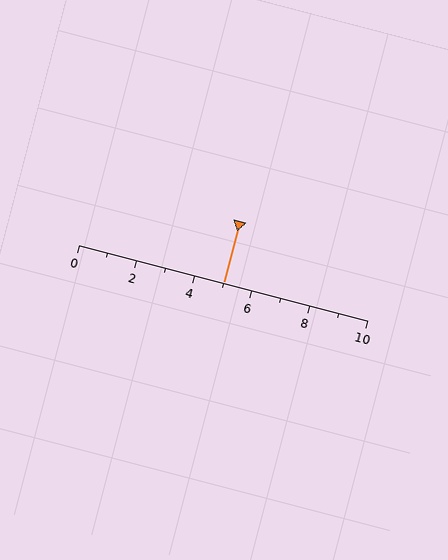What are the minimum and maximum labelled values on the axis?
The axis runs from 0 to 10.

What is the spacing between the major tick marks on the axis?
The major ticks are spaced 2 apart.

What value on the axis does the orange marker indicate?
The marker indicates approximately 5.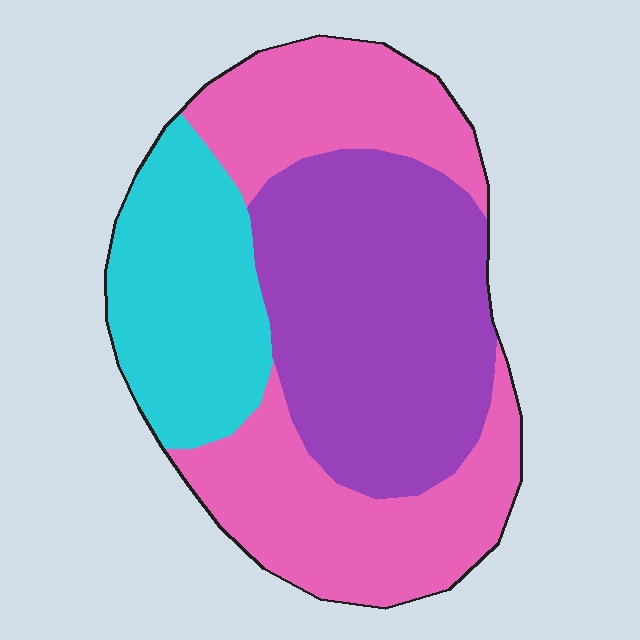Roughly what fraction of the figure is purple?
Purple takes up between a quarter and a half of the figure.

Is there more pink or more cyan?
Pink.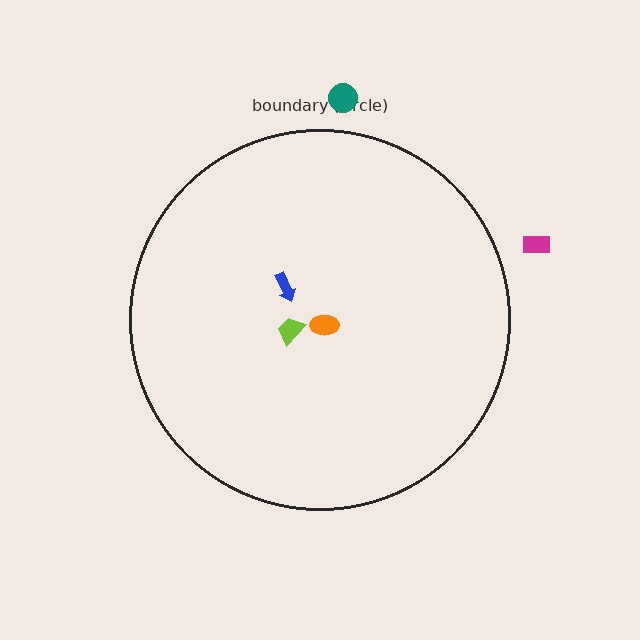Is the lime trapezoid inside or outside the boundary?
Inside.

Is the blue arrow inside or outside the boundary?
Inside.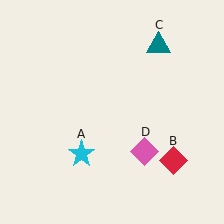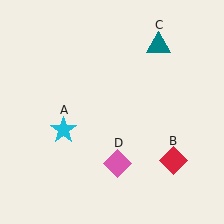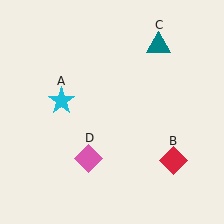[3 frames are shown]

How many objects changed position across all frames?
2 objects changed position: cyan star (object A), pink diamond (object D).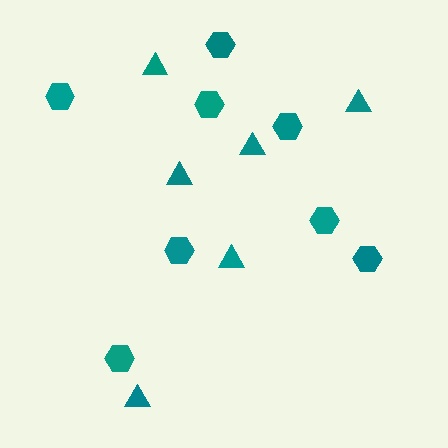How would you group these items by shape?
There are 2 groups: one group of triangles (6) and one group of hexagons (8).